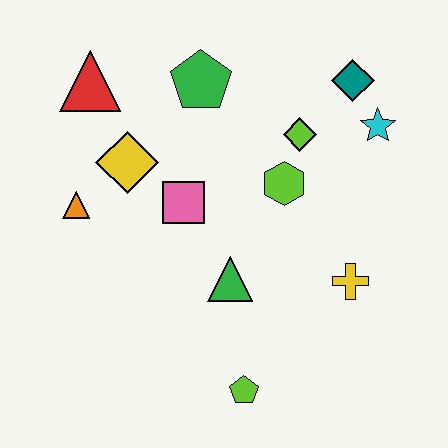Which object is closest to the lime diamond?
The lime hexagon is closest to the lime diamond.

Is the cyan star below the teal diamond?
Yes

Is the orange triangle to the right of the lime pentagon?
No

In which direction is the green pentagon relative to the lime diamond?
The green pentagon is to the left of the lime diamond.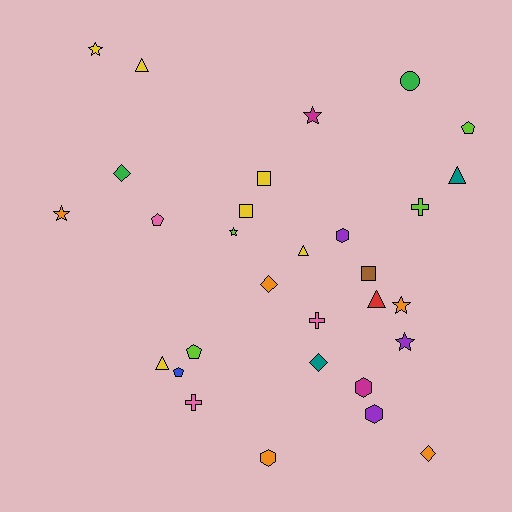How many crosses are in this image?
There are 3 crosses.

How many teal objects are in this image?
There are 2 teal objects.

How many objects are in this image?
There are 30 objects.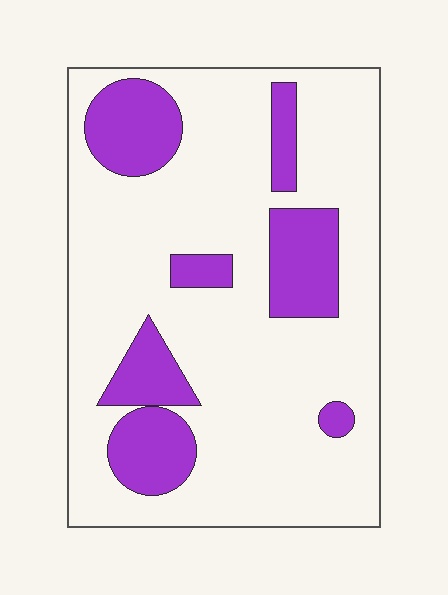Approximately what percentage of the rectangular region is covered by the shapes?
Approximately 25%.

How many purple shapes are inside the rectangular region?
7.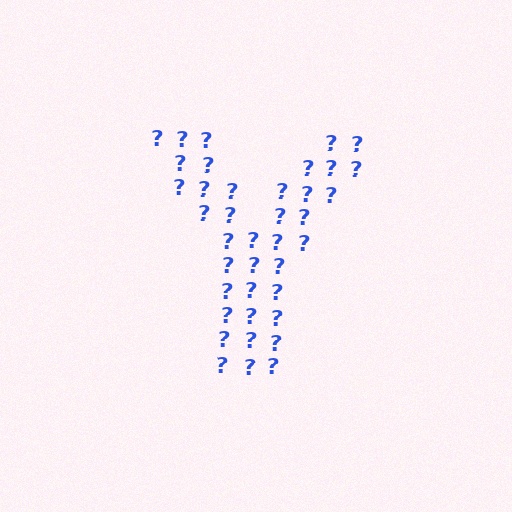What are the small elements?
The small elements are question marks.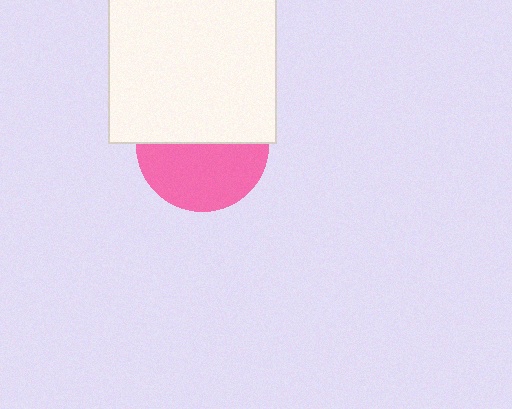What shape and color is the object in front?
The object in front is a white square.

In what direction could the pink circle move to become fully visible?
The pink circle could move down. That would shift it out from behind the white square entirely.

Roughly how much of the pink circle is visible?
About half of it is visible (roughly 52%).